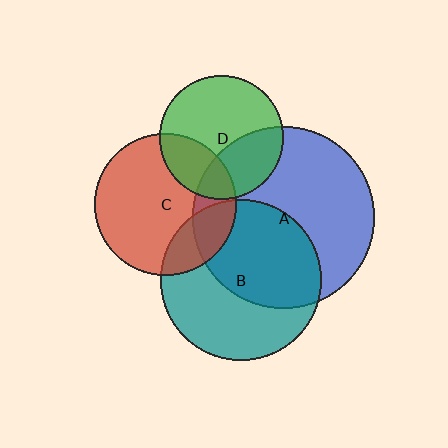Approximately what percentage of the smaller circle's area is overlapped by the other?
Approximately 35%.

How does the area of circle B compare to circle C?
Approximately 1.3 times.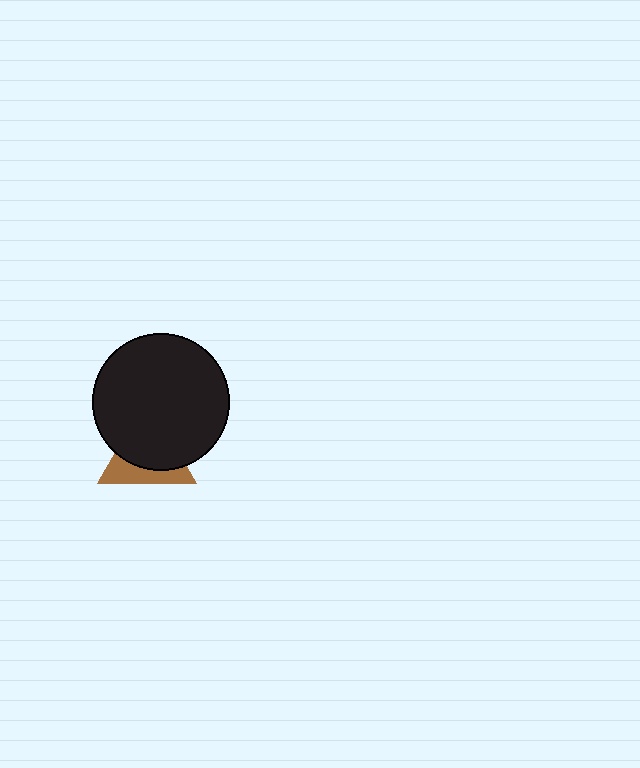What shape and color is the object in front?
The object in front is a black circle.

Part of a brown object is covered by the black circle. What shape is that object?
It is a triangle.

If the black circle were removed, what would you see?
You would see the complete brown triangle.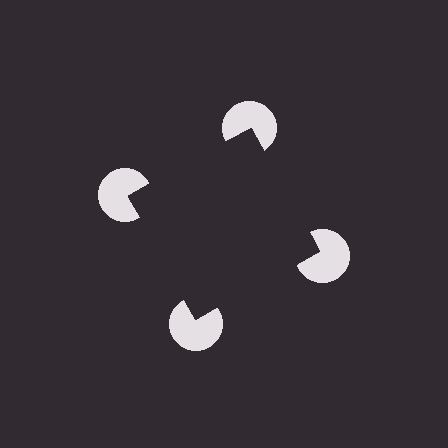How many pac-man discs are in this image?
There are 4 — one at each vertex of the illusory square.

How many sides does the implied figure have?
4 sides.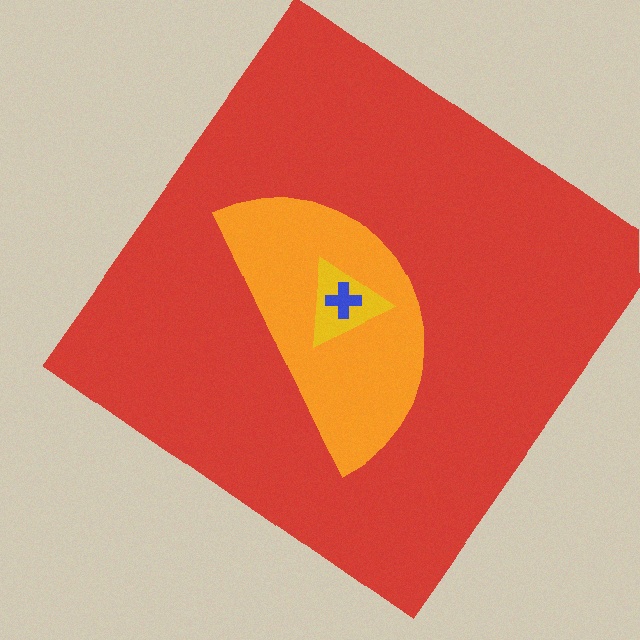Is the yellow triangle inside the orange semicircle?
Yes.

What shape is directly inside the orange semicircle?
The yellow triangle.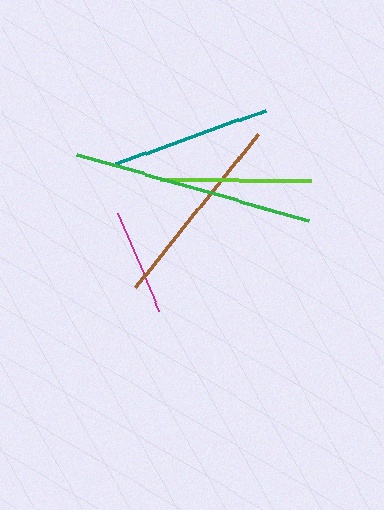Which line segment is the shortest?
The magenta line is the shortest at approximately 105 pixels.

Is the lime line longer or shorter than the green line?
The green line is longer than the lime line.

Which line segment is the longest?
The green line is the longest at approximately 242 pixels.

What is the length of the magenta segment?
The magenta segment is approximately 105 pixels long.